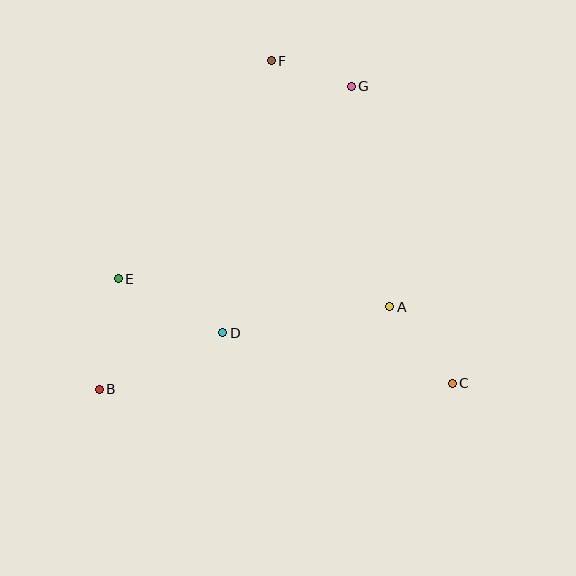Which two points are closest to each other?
Points F and G are closest to each other.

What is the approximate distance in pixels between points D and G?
The distance between D and G is approximately 278 pixels.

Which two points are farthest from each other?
Points B and G are farthest from each other.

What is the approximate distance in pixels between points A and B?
The distance between A and B is approximately 302 pixels.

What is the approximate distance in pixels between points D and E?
The distance between D and E is approximately 118 pixels.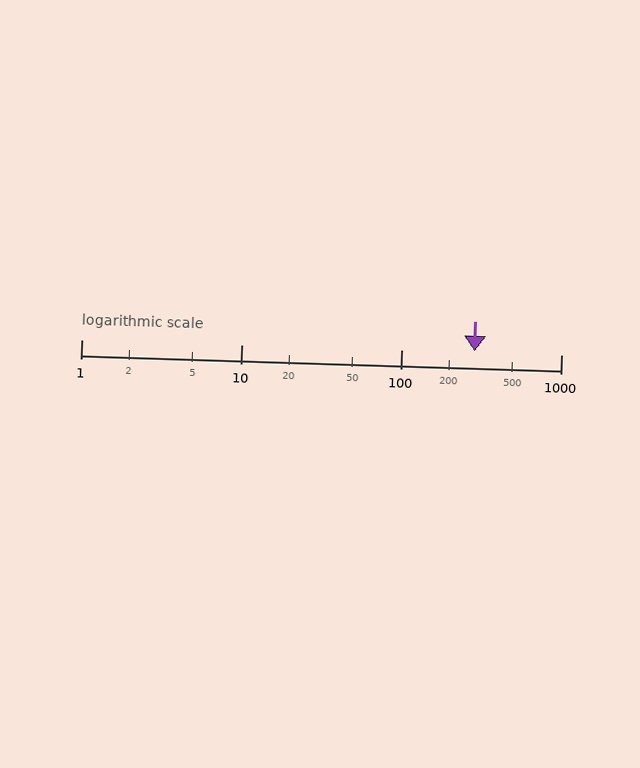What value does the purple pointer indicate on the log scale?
The pointer indicates approximately 290.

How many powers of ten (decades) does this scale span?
The scale spans 3 decades, from 1 to 1000.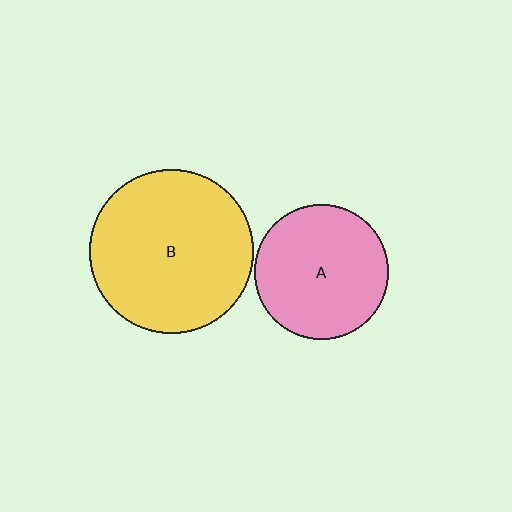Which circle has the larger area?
Circle B (yellow).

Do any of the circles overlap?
No, none of the circles overlap.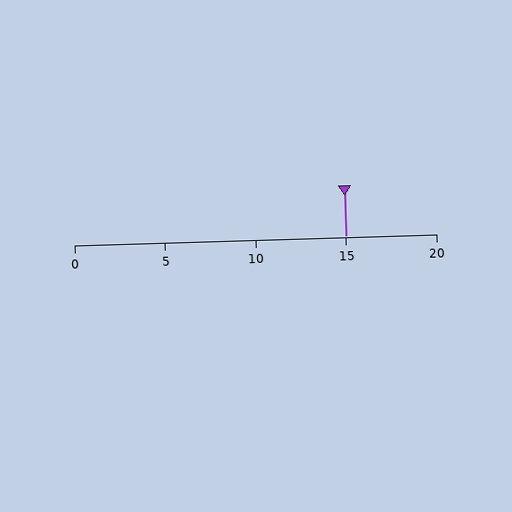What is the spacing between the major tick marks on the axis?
The major ticks are spaced 5 apart.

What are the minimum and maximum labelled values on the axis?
The axis runs from 0 to 20.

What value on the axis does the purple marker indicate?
The marker indicates approximately 15.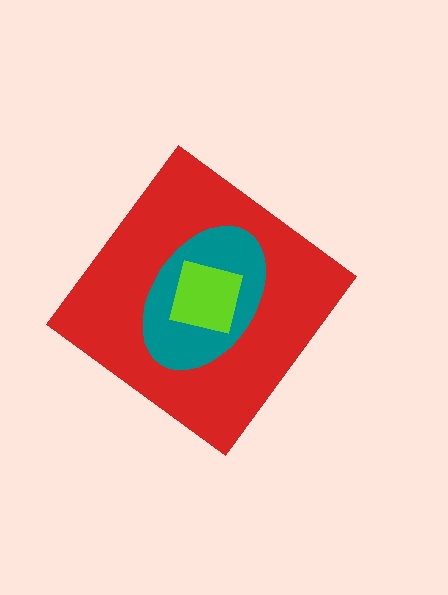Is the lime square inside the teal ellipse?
Yes.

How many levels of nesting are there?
3.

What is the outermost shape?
The red diamond.